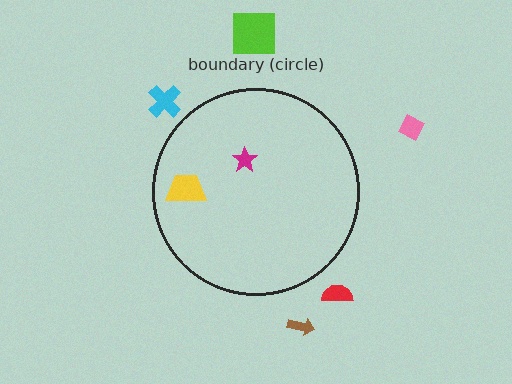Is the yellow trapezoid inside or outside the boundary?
Inside.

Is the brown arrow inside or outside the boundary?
Outside.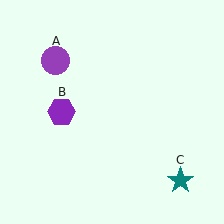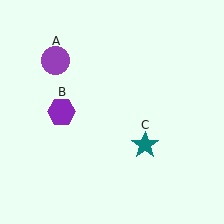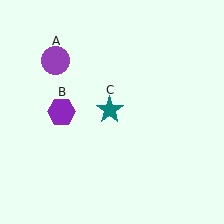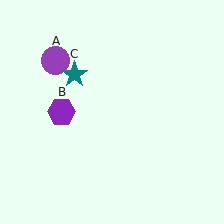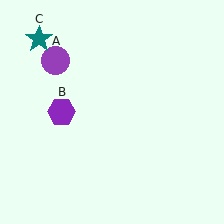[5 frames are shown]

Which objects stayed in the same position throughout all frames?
Purple circle (object A) and purple hexagon (object B) remained stationary.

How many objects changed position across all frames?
1 object changed position: teal star (object C).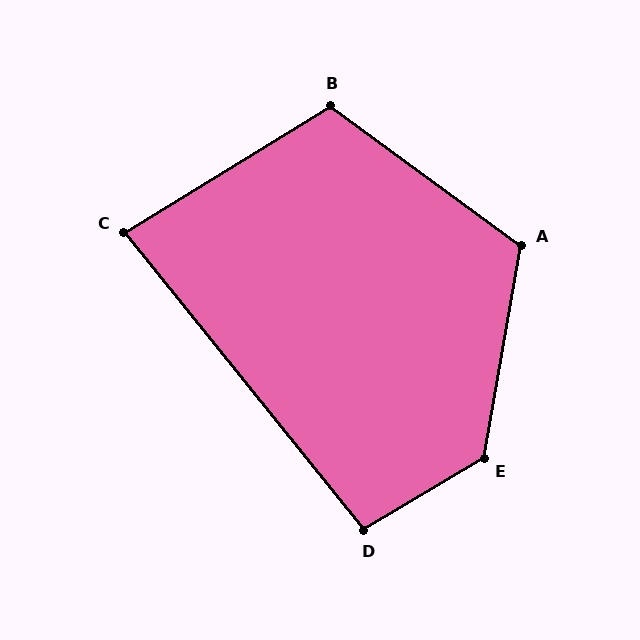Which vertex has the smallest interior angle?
C, at approximately 83 degrees.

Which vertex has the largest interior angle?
E, at approximately 131 degrees.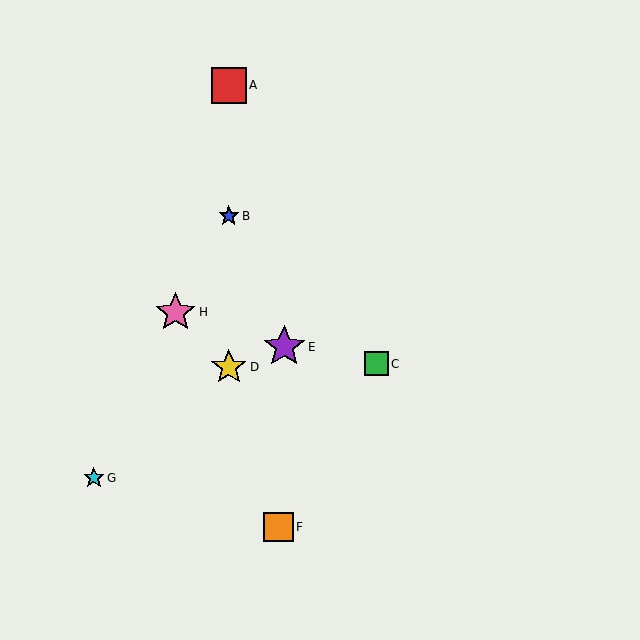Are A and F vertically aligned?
No, A is at x≈229 and F is at x≈278.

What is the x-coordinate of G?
Object G is at x≈94.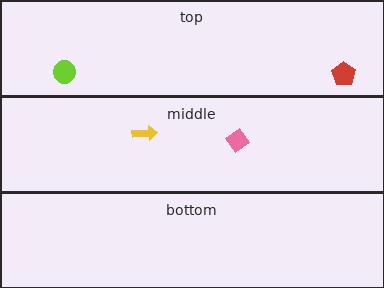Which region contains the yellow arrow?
The middle region.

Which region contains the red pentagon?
The top region.